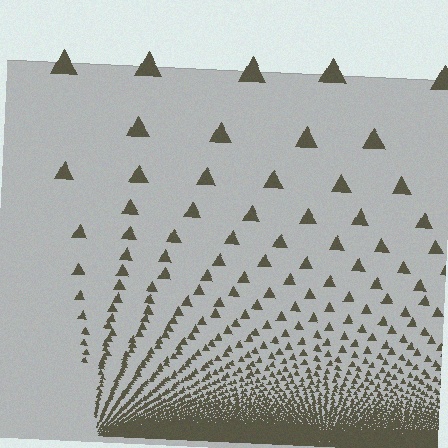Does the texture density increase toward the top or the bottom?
Density increases toward the bottom.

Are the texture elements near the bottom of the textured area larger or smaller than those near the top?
Smaller. The gradient is inverted — elements near the bottom are smaller and denser.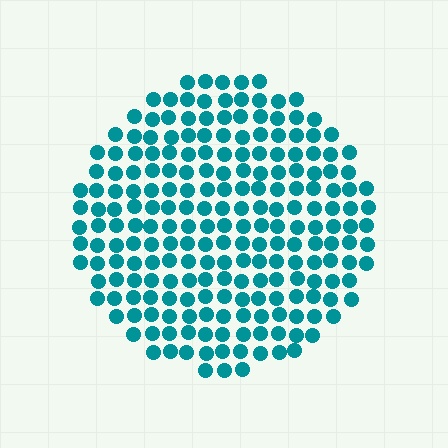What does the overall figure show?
The overall figure shows a circle.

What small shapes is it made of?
It is made of small circles.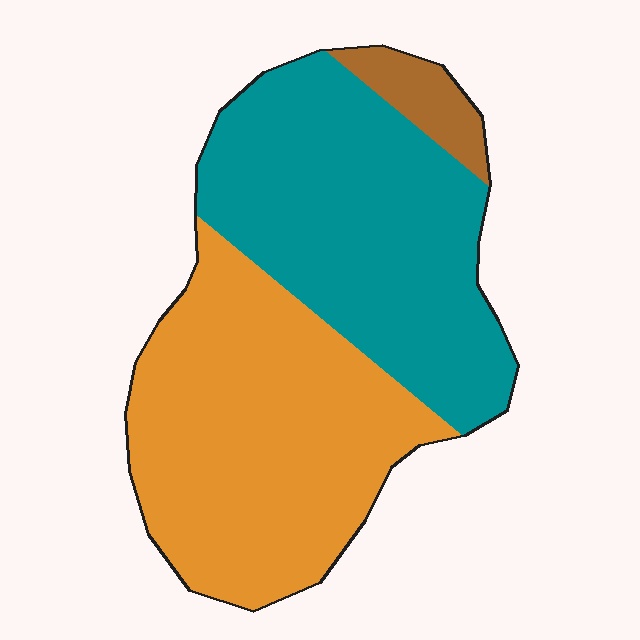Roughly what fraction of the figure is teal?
Teal covers 46% of the figure.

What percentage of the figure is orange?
Orange covers 48% of the figure.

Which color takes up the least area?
Brown, at roughly 5%.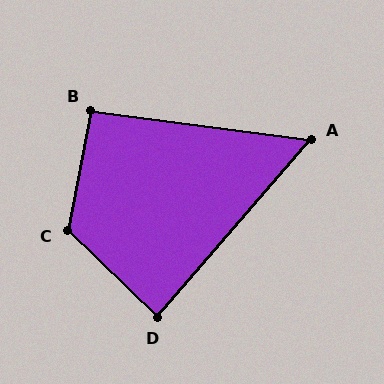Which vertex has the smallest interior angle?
A, at approximately 57 degrees.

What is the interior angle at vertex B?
Approximately 93 degrees (approximately right).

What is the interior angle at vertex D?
Approximately 87 degrees (approximately right).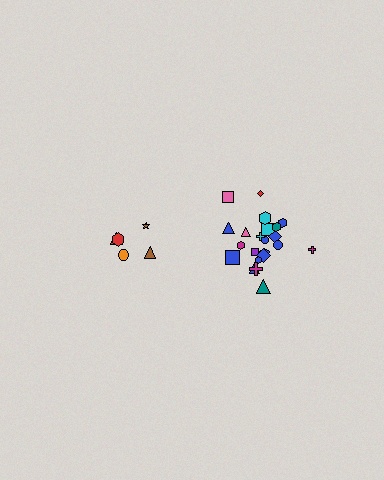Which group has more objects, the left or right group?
The right group.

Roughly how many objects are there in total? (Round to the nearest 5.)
Roughly 25 objects in total.